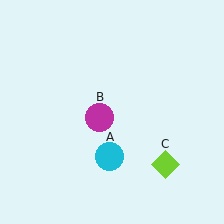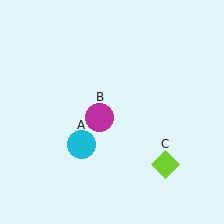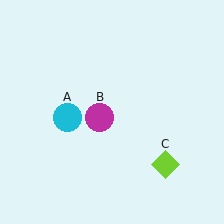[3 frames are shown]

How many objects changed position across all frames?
1 object changed position: cyan circle (object A).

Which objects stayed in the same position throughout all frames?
Magenta circle (object B) and lime diamond (object C) remained stationary.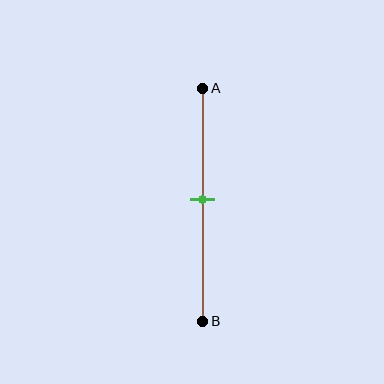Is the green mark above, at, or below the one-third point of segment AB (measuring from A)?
The green mark is below the one-third point of segment AB.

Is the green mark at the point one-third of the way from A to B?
No, the mark is at about 50% from A, not at the 33% one-third point.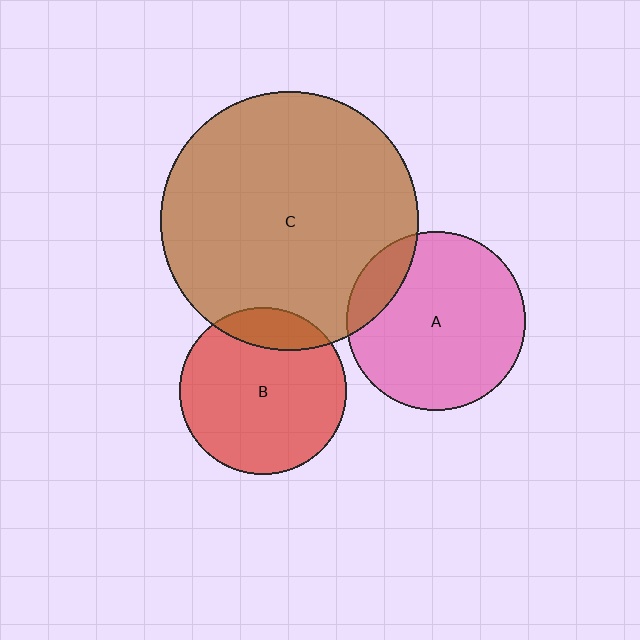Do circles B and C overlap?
Yes.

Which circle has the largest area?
Circle C (brown).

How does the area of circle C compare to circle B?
Approximately 2.4 times.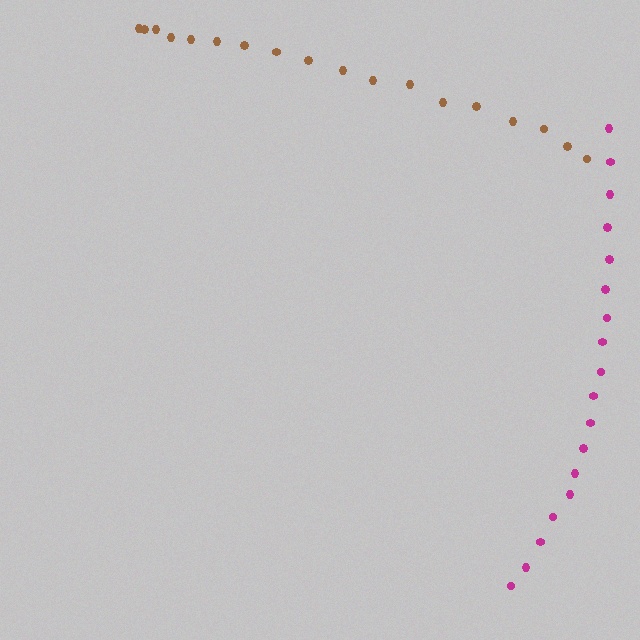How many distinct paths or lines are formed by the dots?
There are 2 distinct paths.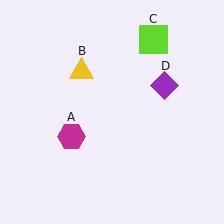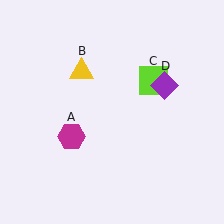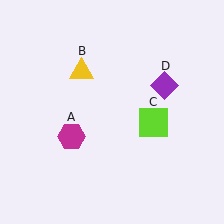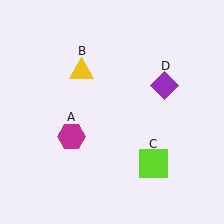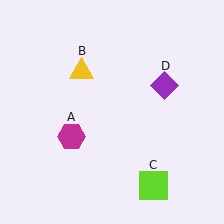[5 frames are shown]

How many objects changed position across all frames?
1 object changed position: lime square (object C).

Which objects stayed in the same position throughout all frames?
Magenta hexagon (object A) and yellow triangle (object B) and purple diamond (object D) remained stationary.